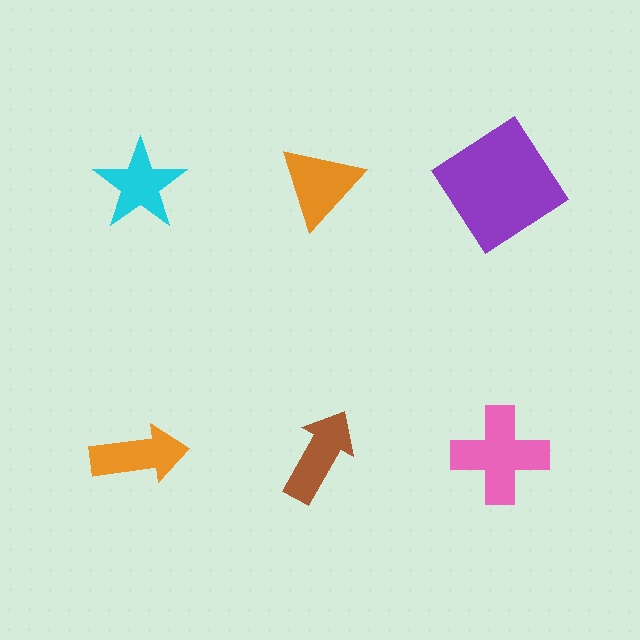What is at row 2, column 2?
A brown arrow.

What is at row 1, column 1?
A cyan star.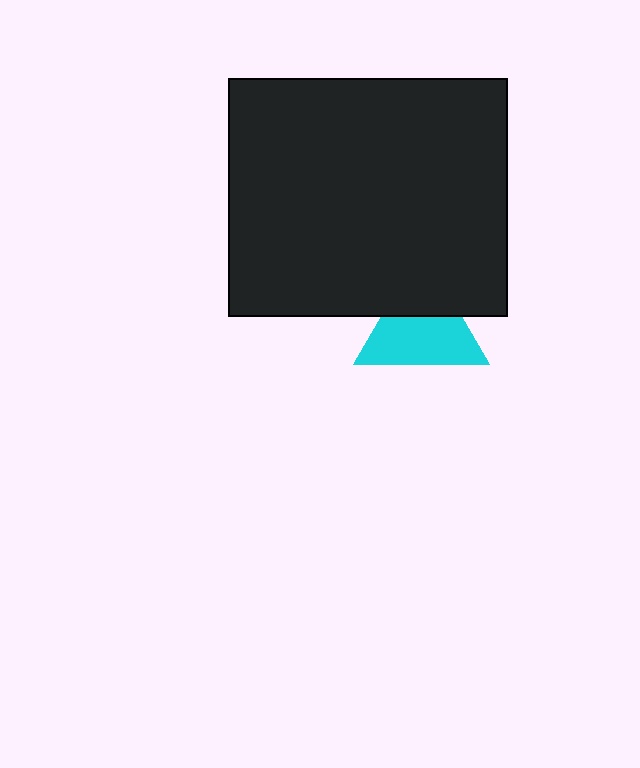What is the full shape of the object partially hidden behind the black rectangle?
The partially hidden object is a cyan triangle.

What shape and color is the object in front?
The object in front is a black rectangle.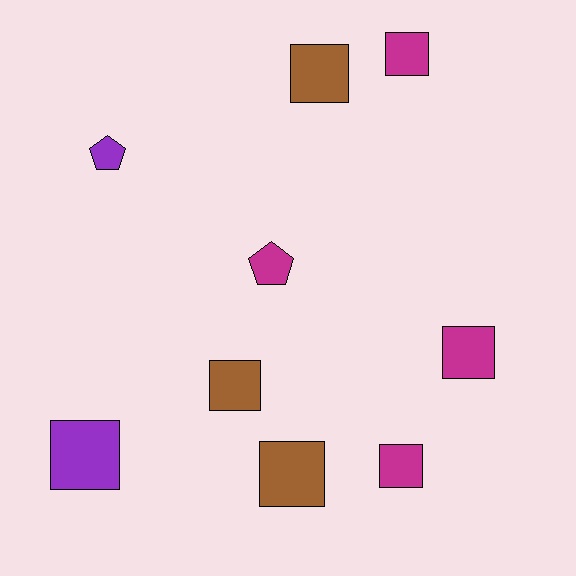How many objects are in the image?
There are 9 objects.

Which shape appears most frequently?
Square, with 7 objects.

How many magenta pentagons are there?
There is 1 magenta pentagon.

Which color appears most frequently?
Magenta, with 4 objects.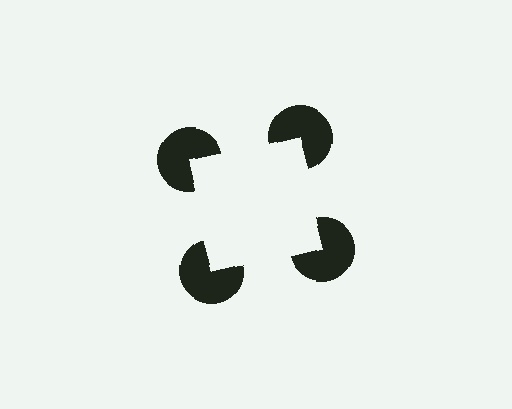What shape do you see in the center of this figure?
An illusory square — its edges are inferred from the aligned wedge cuts in the pac-man discs, not physically drawn.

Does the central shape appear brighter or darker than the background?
It typically appears slightly brighter than the background, even though no actual brightness change is drawn.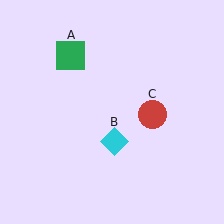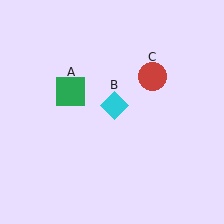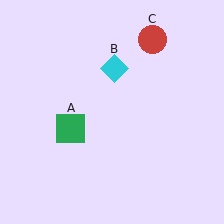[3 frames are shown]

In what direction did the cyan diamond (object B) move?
The cyan diamond (object B) moved up.